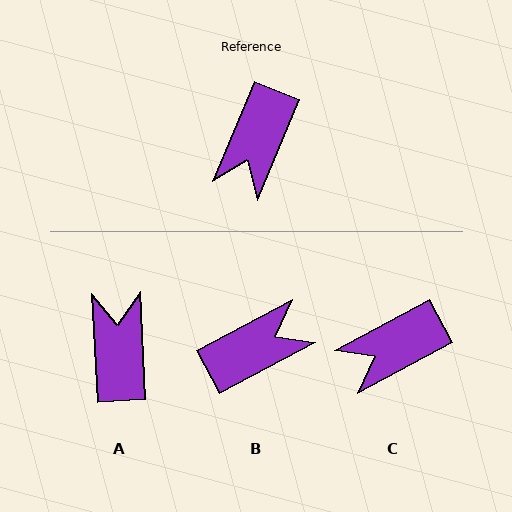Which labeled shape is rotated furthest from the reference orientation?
A, about 155 degrees away.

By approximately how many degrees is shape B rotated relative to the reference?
Approximately 140 degrees counter-clockwise.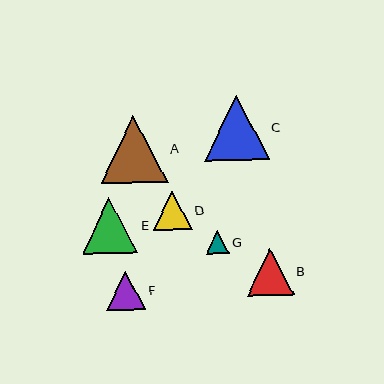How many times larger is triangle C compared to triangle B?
Triangle C is approximately 1.4 times the size of triangle B.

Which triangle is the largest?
Triangle A is the largest with a size of approximately 67 pixels.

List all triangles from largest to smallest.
From largest to smallest: A, C, E, B, F, D, G.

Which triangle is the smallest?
Triangle G is the smallest with a size of approximately 23 pixels.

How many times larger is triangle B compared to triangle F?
Triangle B is approximately 1.2 times the size of triangle F.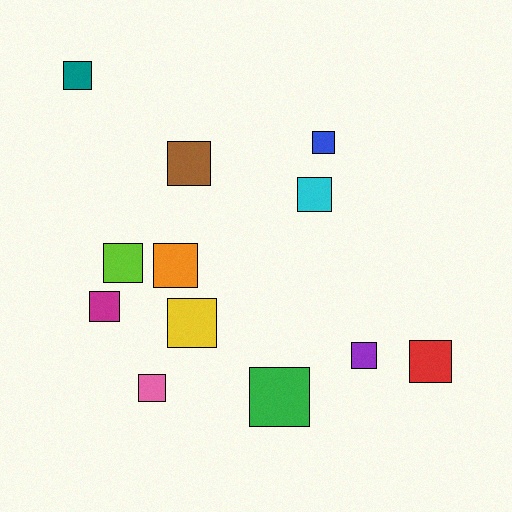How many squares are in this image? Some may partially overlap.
There are 12 squares.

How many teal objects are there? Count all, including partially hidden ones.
There is 1 teal object.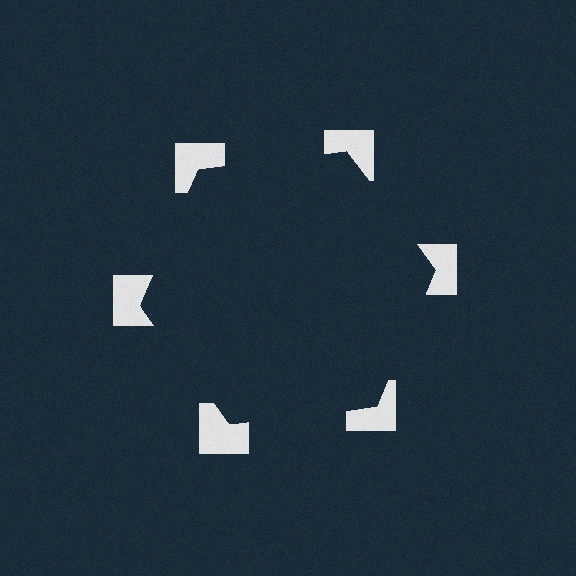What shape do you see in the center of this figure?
An illusory hexagon — its edges are inferred from the aligned wedge cuts in the notched squares, not physically drawn.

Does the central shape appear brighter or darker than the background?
It typically appears slightly darker than the background, even though no actual brightness change is drawn.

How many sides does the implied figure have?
6 sides.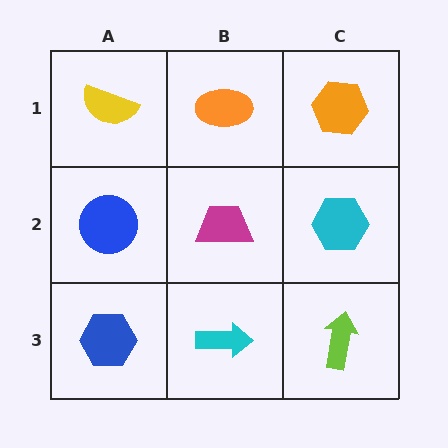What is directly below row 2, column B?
A cyan arrow.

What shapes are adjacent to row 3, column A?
A blue circle (row 2, column A), a cyan arrow (row 3, column B).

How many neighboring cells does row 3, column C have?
2.